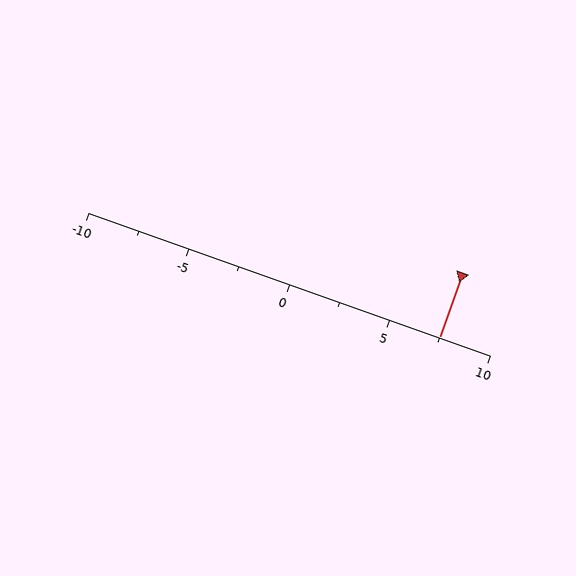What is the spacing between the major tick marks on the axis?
The major ticks are spaced 5 apart.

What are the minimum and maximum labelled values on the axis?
The axis runs from -10 to 10.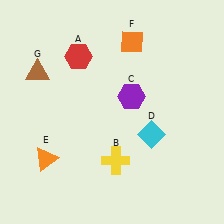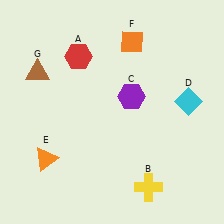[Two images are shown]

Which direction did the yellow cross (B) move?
The yellow cross (B) moved right.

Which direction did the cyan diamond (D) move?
The cyan diamond (D) moved right.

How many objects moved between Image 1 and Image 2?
2 objects moved between the two images.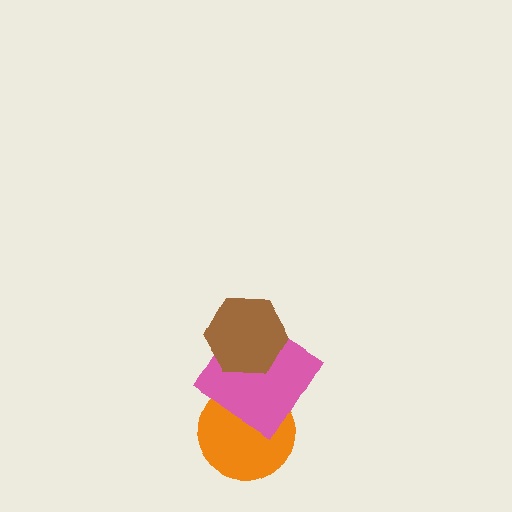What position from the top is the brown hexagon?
The brown hexagon is 1st from the top.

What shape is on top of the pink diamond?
The brown hexagon is on top of the pink diamond.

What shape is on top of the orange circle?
The pink diamond is on top of the orange circle.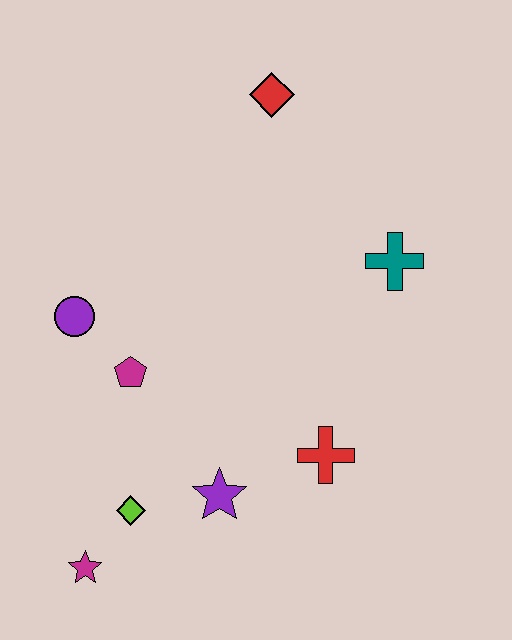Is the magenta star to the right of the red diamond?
No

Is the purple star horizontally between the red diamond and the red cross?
No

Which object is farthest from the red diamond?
The magenta star is farthest from the red diamond.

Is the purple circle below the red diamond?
Yes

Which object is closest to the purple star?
The lime diamond is closest to the purple star.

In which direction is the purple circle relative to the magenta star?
The purple circle is above the magenta star.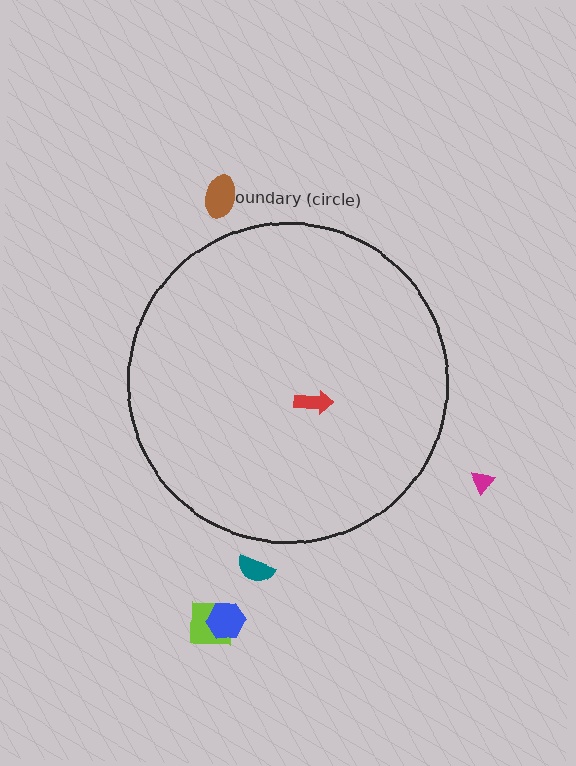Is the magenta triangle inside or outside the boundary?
Outside.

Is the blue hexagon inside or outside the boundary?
Outside.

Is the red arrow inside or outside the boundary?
Inside.